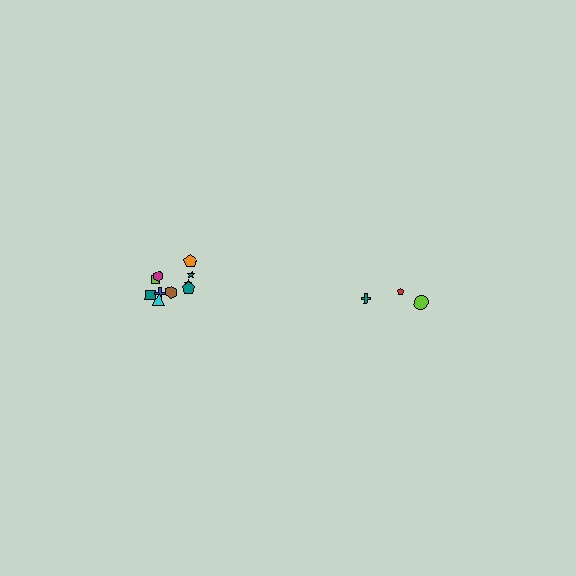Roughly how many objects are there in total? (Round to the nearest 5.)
Roughly 15 objects in total.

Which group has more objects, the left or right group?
The left group.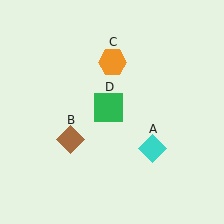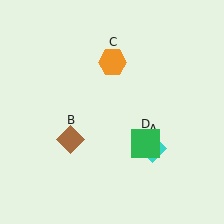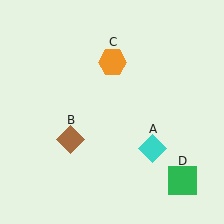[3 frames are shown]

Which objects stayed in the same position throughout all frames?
Cyan diamond (object A) and brown diamond (object B) and orange hexagon (object C) remained stationary.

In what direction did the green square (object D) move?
The green square (object D) moved down and to the right.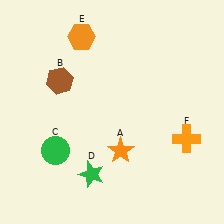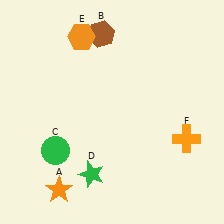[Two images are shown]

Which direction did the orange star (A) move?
The orange star (A) moved left.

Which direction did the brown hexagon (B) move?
The brown hexagon (B) moved up.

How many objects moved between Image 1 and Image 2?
2 objects moved between the two images.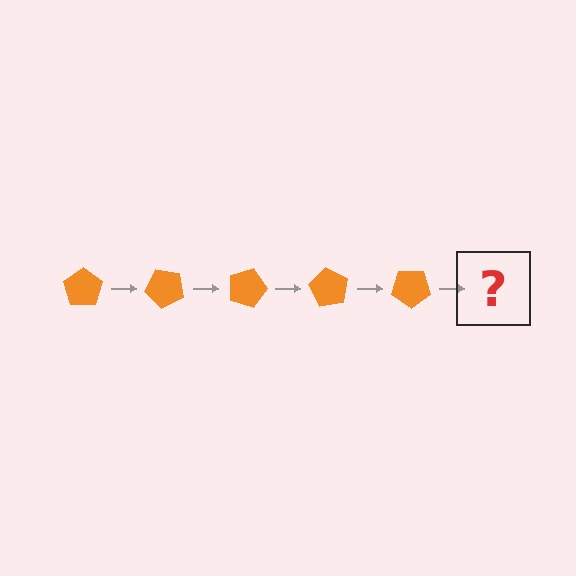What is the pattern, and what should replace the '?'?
The pattern is that the pentagon rotates 45 degrees each step. The '?' should be an orange pentagon rotated 225 degrees.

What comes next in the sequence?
The next element should be an orange pentagon rotated 225 degrees.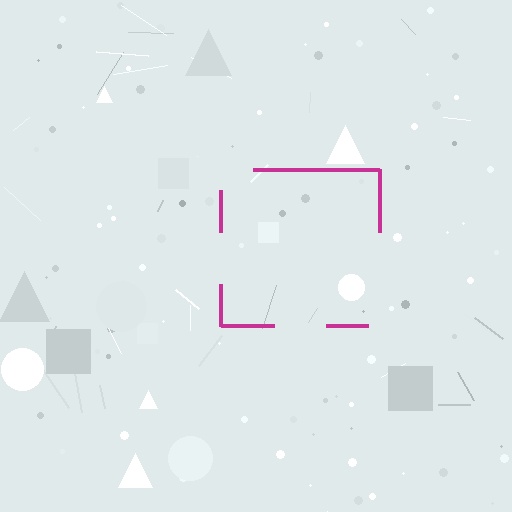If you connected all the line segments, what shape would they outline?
They would outline a square.